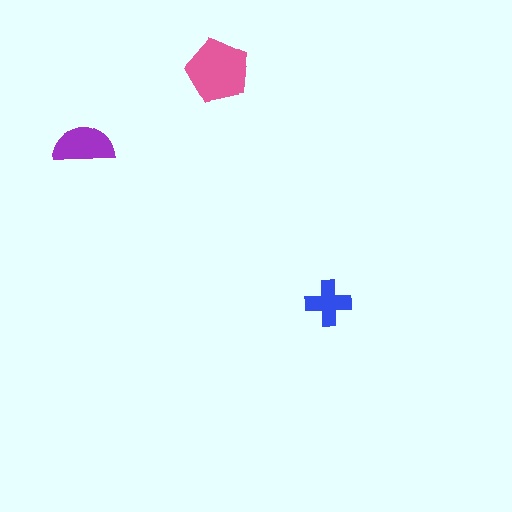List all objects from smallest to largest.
The blue cross, the purple semicircle, the pink pentagon.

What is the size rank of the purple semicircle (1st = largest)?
2nd.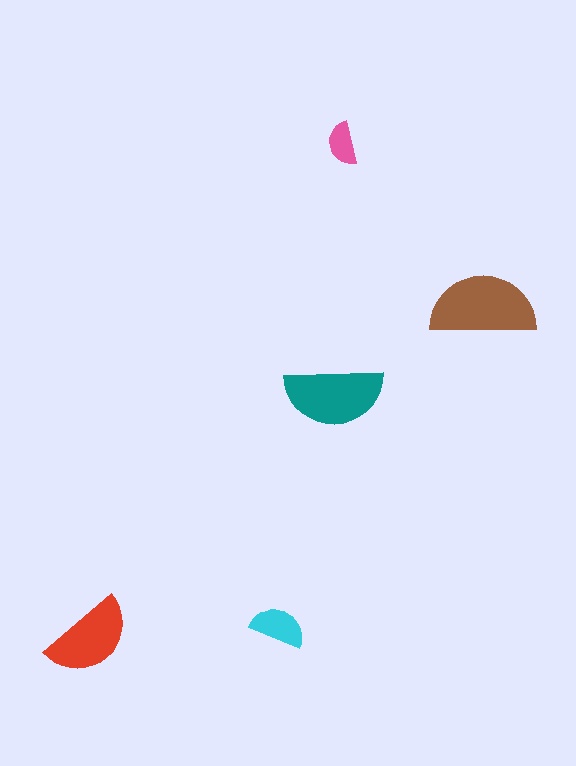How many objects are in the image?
There are 5 objects in the image.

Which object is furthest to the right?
The brown semicircle is rightmost.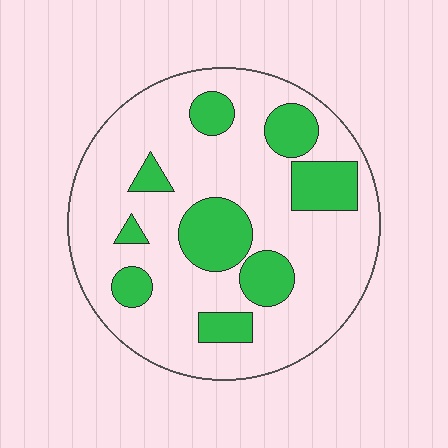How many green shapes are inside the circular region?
9.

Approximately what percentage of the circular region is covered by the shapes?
Approximately 25%.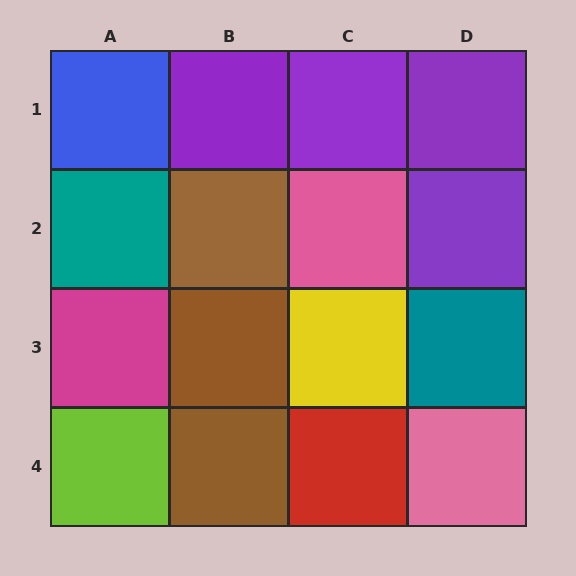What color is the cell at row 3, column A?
Magenta.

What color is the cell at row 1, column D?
Purple.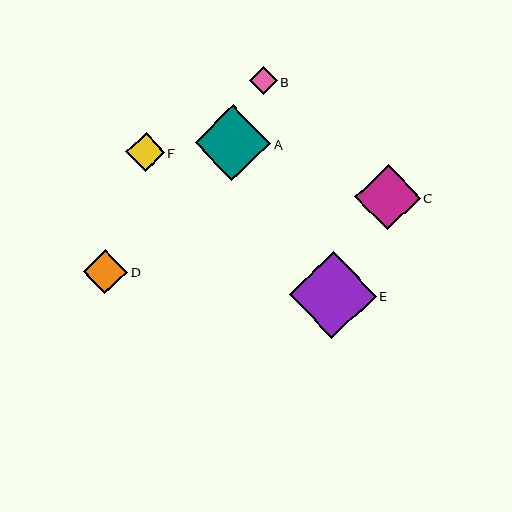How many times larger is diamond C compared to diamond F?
Diamond C is approximately 1.7 times the size of diamond F.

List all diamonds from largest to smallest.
From largest to smallest: E, A, C, D, F, B.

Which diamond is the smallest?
Diamond B is the smallest with a size of approximately 27 pixels.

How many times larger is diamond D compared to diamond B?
Diamond D is approximately 1.6 times the size of diamond B.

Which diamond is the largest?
Diamond E is the largest with a size of approximately 87 pixels.